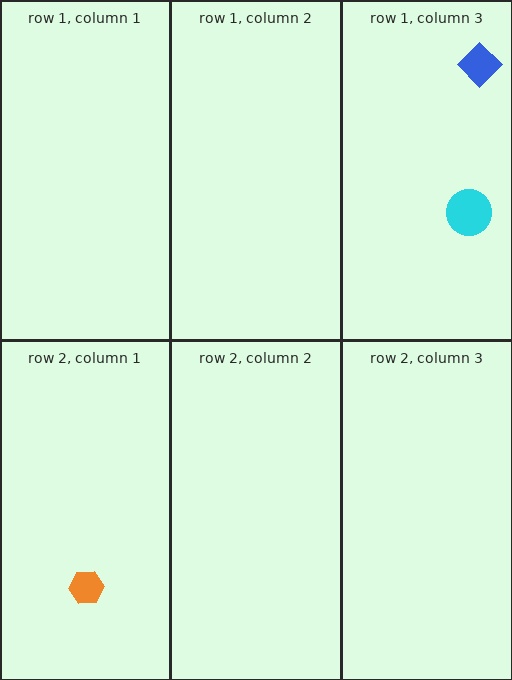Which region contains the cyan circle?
The row 1, column 3 region.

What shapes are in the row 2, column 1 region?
The orange hexagon.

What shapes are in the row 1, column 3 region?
The blue diamond, the cyan circle.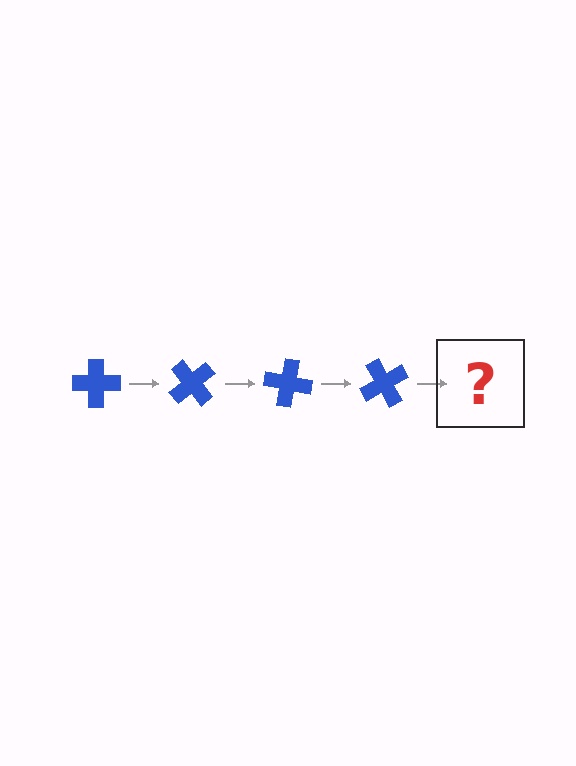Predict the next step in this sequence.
The next step is a blue cross rotated 200 degrees.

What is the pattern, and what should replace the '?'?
The pattern is that the cross rotates 50 degrees each step. The '?' should be a blue cross rotated 200 degrees.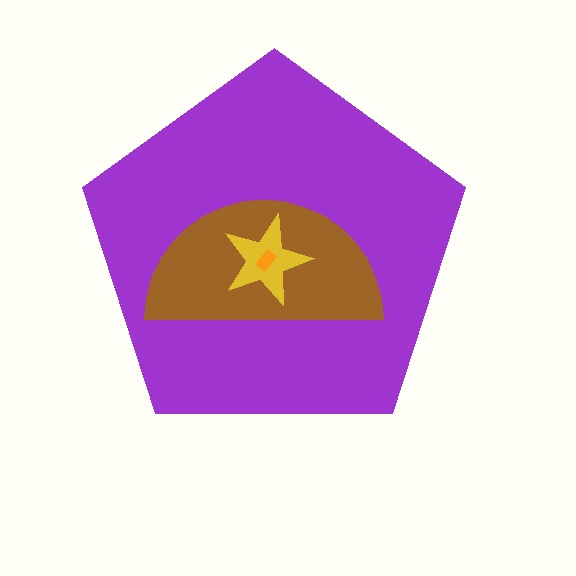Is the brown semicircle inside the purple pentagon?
Yes.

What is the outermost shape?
The purple pentagon.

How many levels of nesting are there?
4.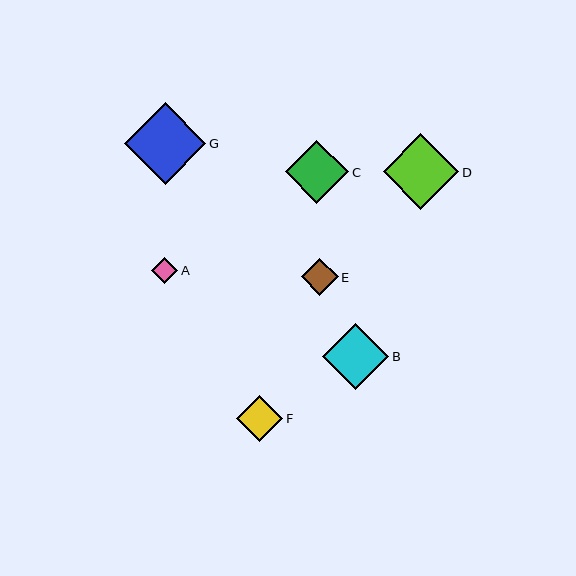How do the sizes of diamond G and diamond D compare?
Diamond G and diamond D are approximately the same size.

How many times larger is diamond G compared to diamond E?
Diamond G is approximately 2.2 times the size of diamond E.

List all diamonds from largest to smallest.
From largest to smallest: G, D, B, C, F, E, A.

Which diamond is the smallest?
Diamond A is the smallest with a size of approximately 26 pixels.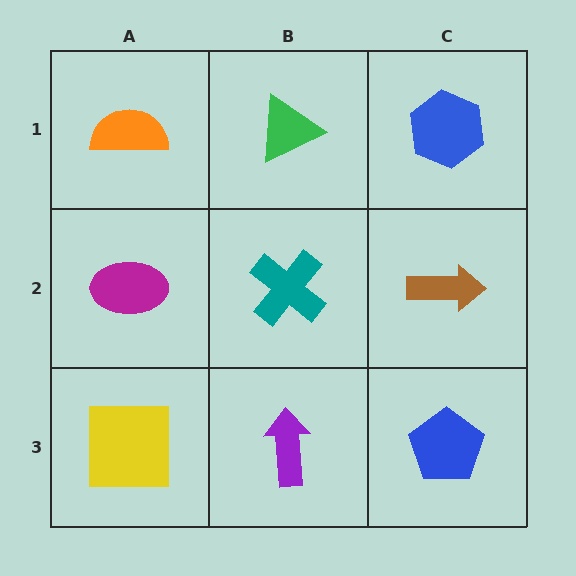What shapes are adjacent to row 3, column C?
A brown arrow (row 2, column C), a purple arrow (row 3, column B).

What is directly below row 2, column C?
A blue pentagon.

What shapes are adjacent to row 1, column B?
A teal cross (row 2, column B), an orange semicircle (row 1, column A), a blue hexagon (row 1, column C).